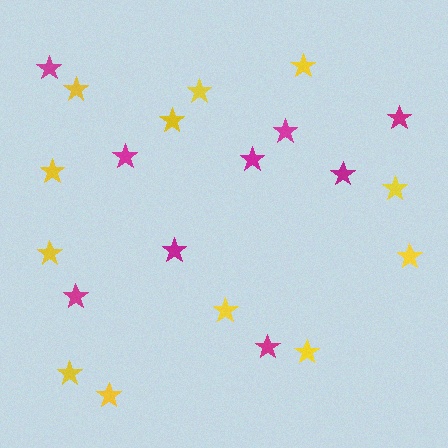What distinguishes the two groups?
There are 2 groups: one group of magenta stars (9) and one group of yellow stars (12).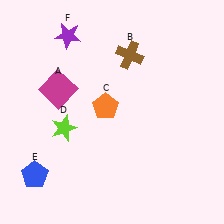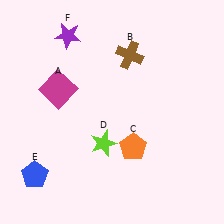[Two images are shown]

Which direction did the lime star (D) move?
The lime star (D) moved right.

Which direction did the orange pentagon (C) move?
The orange pentagon (C) moved down.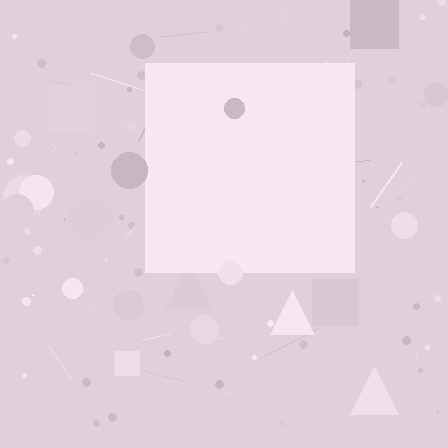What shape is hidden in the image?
A square is hidden in the image.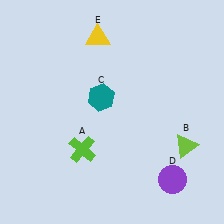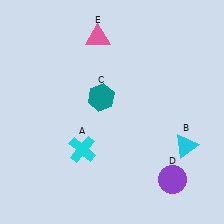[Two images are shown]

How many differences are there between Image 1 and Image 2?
There are 3 differences between the two images.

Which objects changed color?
A changed from lime to cyan. B changed from lime to cyan. E changed from yellow to pink.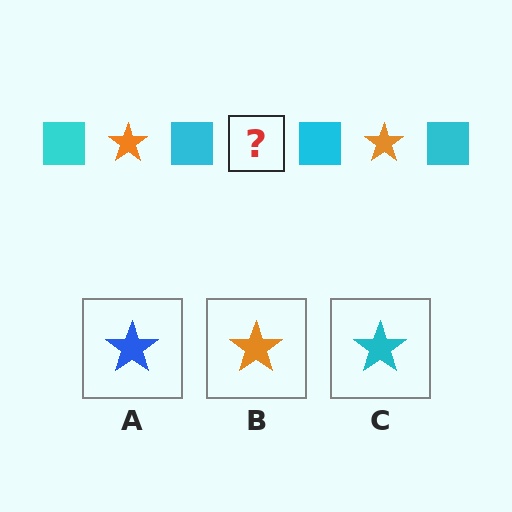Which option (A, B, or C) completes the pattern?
B.